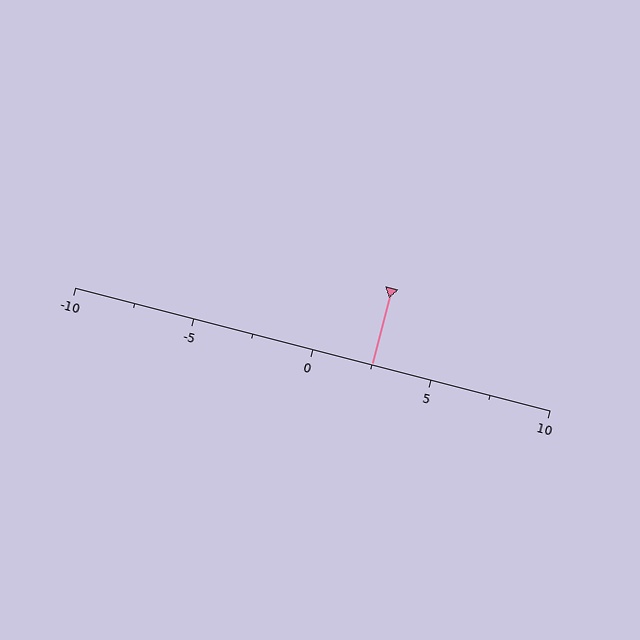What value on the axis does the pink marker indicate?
The marker indicates approximately 2.5.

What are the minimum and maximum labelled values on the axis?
The axis runs from -10 to 10.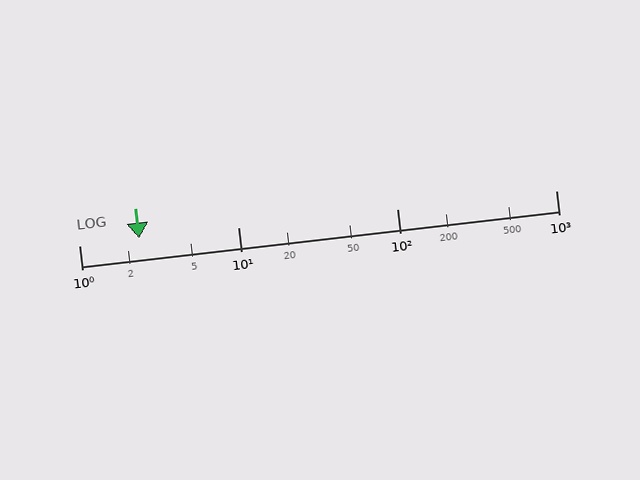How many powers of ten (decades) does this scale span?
The scale spans 3 decades, from 1 to 1000.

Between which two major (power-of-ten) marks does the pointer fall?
The pointer is between 1 and 10.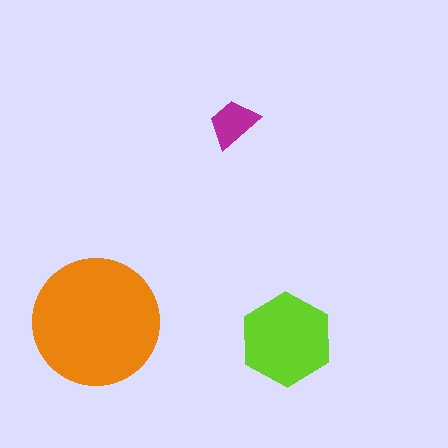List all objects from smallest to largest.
The magenta trapezoid, the lime hexagon, the orange circle.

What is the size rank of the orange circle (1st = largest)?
1st.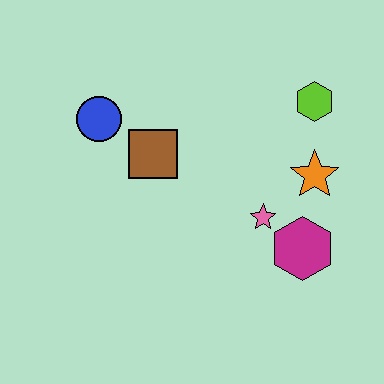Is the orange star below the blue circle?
Yes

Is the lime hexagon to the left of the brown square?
No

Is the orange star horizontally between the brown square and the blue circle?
No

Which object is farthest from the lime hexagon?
The blue circle is farthest from the lime hexagon.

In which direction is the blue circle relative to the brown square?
The blue circle is to the left of the brown square.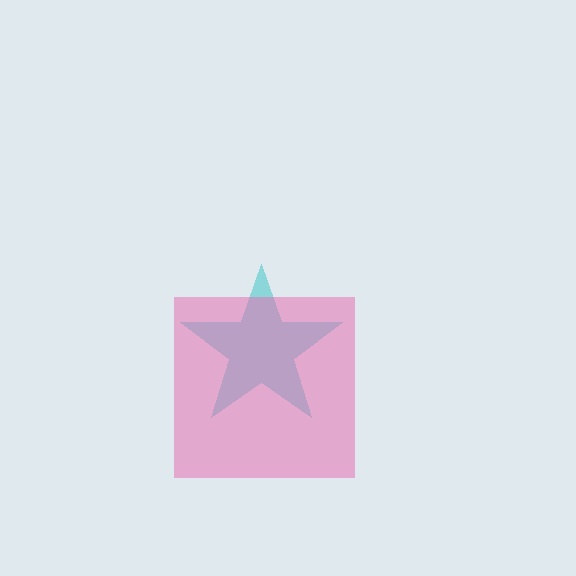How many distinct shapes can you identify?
There are 2 distinct shapes: a cyan star, a pink square.